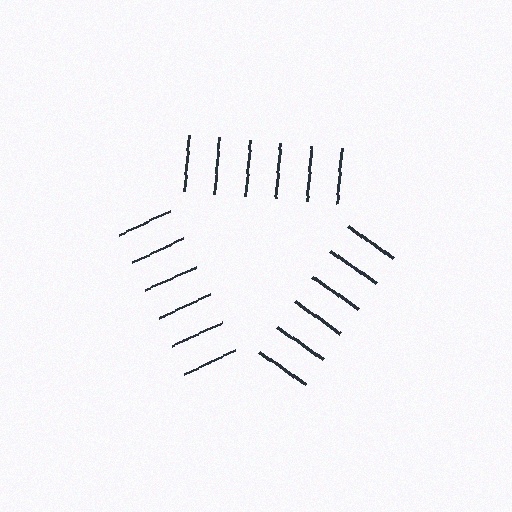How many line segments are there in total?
18 — 6 along each of the 3 edges.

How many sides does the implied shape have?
3 sides — the line-ends trace a triangle.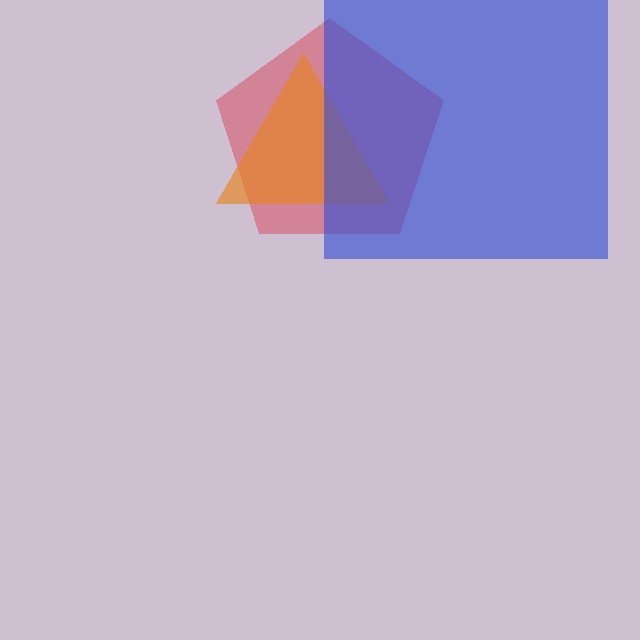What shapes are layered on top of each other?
The layered shapes are: a red pentagon, an orange triangle, a blue square.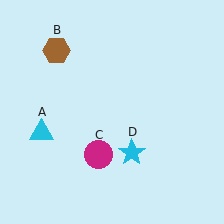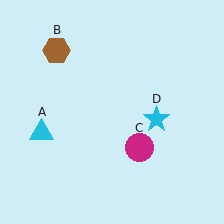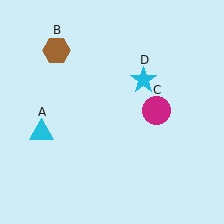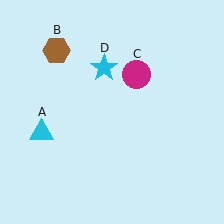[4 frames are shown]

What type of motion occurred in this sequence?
The magenta circle (object C), cyan star (object D) rotated counterclockwise around the center of the scene.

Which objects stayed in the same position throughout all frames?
Cyan triangle (object A) and brown hexagon (object B) remained stationary.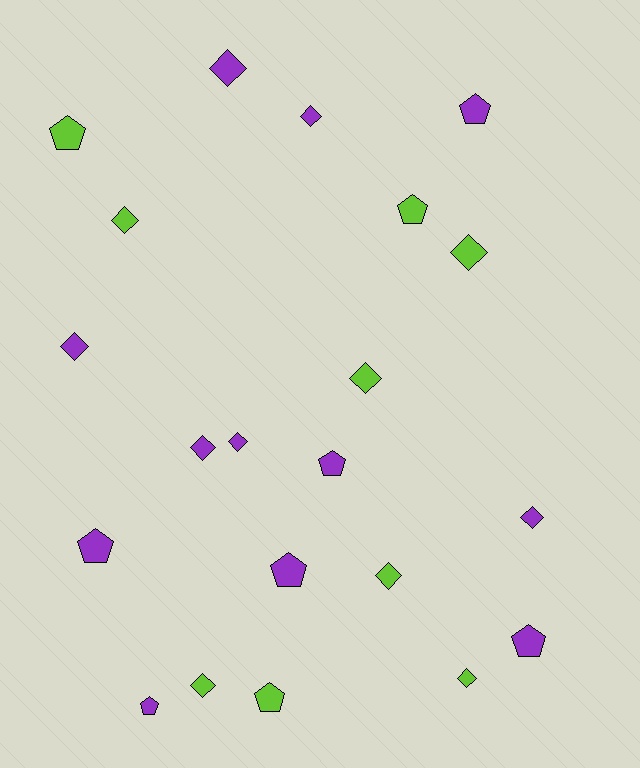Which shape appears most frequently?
Diamond, with 12 objects.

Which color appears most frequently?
Purple, with 12 objects.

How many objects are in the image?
There are 21 objects.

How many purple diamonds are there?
There are 6 purple diamonds.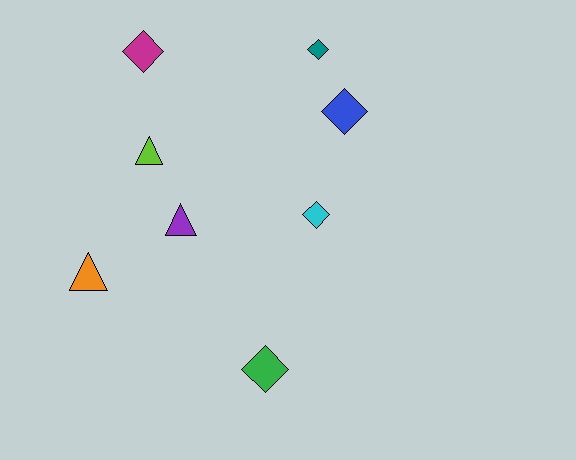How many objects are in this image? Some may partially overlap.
There are 8 objects.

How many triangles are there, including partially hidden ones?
There are 3 triangles.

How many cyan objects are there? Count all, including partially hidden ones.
There is 1 cyan object.